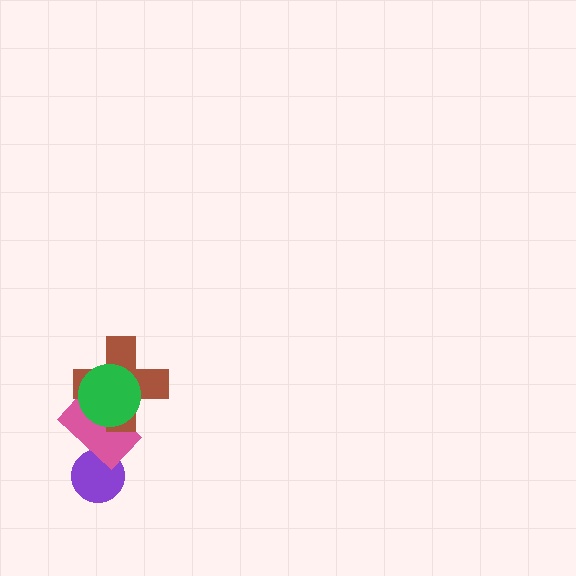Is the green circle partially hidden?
No, no other shape covers it.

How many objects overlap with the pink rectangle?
3 objects overlap with the pink rectangle.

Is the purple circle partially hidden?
Yes, it is partially covered by another shape.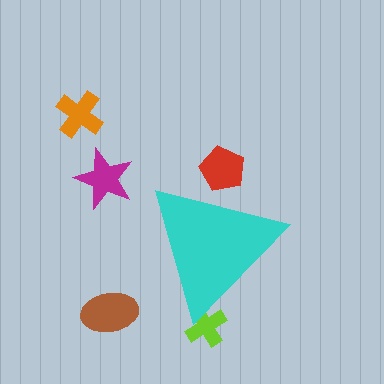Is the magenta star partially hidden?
No, the magenta star is fully visible.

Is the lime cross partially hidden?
Yes, the lime cross is partially hidden behind the cyan triangle.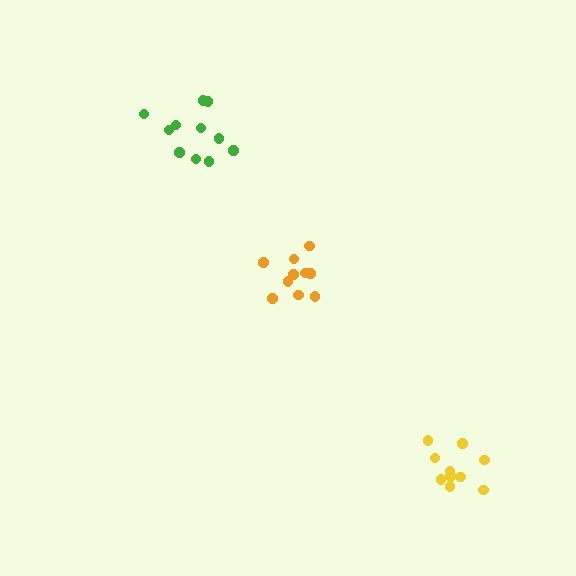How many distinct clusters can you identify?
There are 3 distinct clusters.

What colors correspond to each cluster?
The clusters are colored: green, yellow, orange.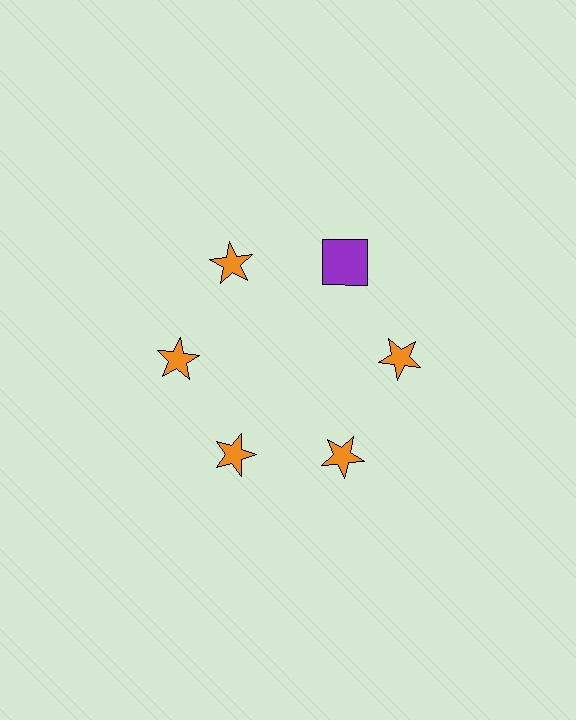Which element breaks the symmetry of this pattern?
The purple square at roughly the 1 o'clock position breaks the symmetry. All other shapes are orange stars.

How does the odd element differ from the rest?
It differs in both color (purple instead of orange) and shape (square instead of star).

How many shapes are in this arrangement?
There are 6 shapes arranged in a ring pattern.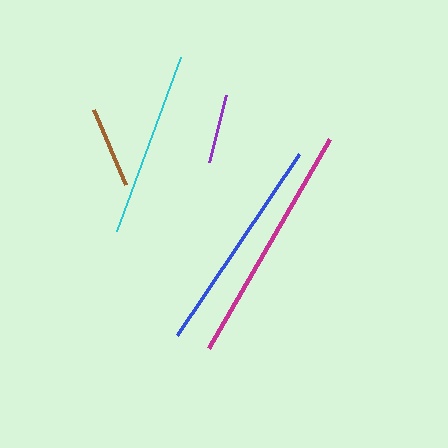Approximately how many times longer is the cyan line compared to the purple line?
The cyan line is approximately 2.7 times the length of the purple line.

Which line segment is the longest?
The magenta line is the longest at approximately 242 pixels.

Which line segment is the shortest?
The purple line is the shortest at approximately 70 pixels.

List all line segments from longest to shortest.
From longest to shortest: magenta, blue, cyan, brown, purple.